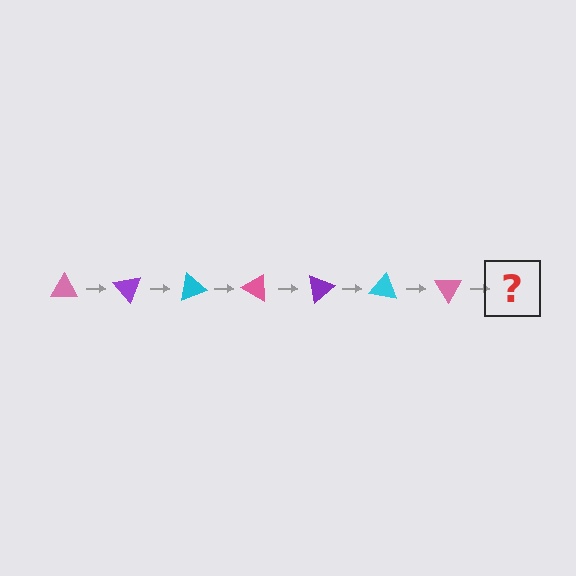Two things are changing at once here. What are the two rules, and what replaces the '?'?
The two rules are that it rotates 50 degrees each step and the color cycles through pink, purple, and cyan. The '?' should be a purple triangle, rotated 350 degrees from the start.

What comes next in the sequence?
The next element should be a purple triangle, rotated 350 degrees from the start.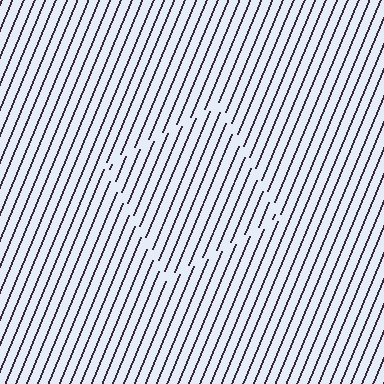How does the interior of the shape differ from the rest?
The interior of the shape contains the same grating, shifted by half a period — the contour is defined by the phase discontinuity where line-ends from the inner and outer gratings abut.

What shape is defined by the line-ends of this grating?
An illusory square. The interior of the shape contains the same grating, shifted by half a period — the contour is defined by the phase discontinuity where line-ends from the inner and outer gratings abut.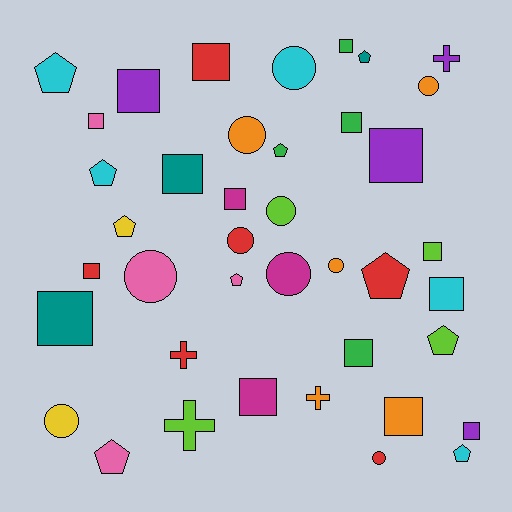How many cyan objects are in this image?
There are 5 cyan objects.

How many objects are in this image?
There are 40 objects.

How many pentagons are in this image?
There are 10 pentagons.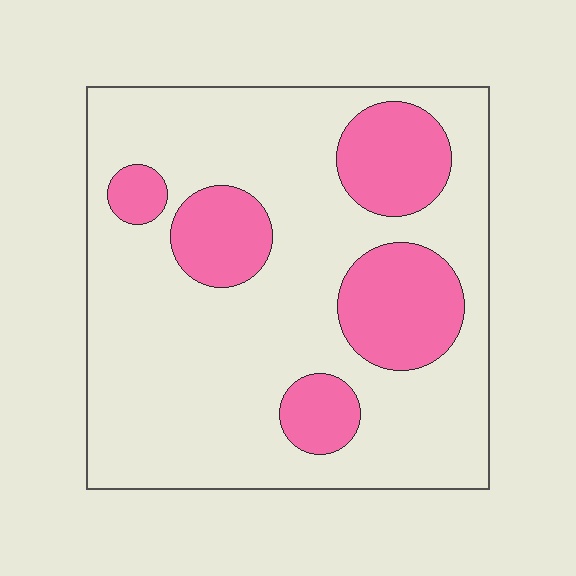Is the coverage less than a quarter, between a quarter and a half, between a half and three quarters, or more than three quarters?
Less than a quarter.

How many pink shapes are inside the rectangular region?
5.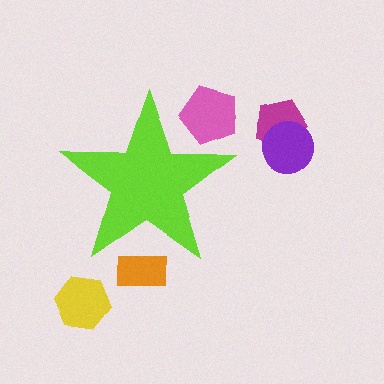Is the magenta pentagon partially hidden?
No, the magenta pentagon is fully visible.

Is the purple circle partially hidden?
No, the purple circle is fully visible.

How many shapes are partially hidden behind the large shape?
2 shapes are partially hidden.